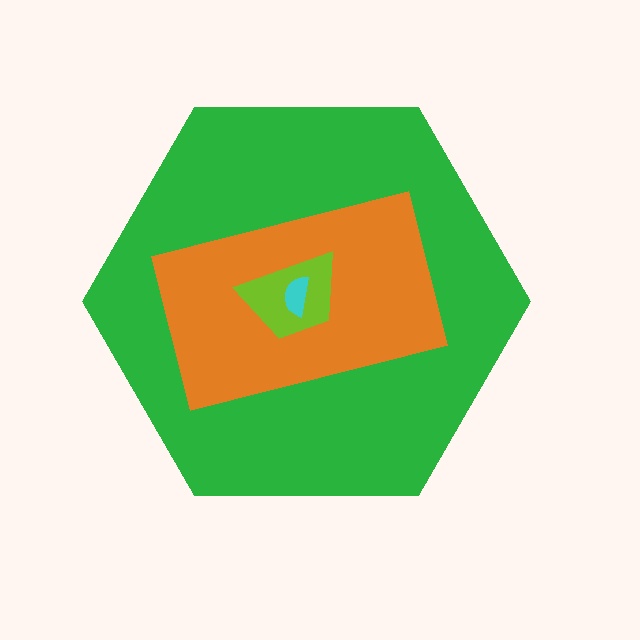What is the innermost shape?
The cyan semicircle.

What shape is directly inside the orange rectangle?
The lime trapezoid.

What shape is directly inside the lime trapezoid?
The cyan semicircle.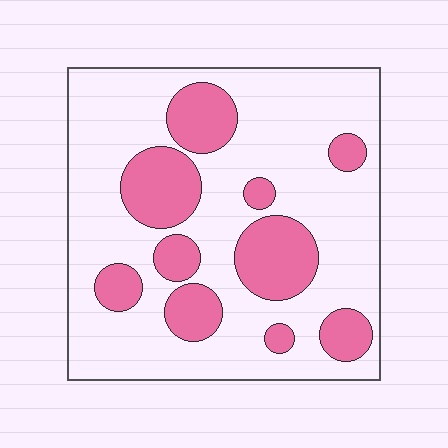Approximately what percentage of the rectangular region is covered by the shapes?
Approximately 25%.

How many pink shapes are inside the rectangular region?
10.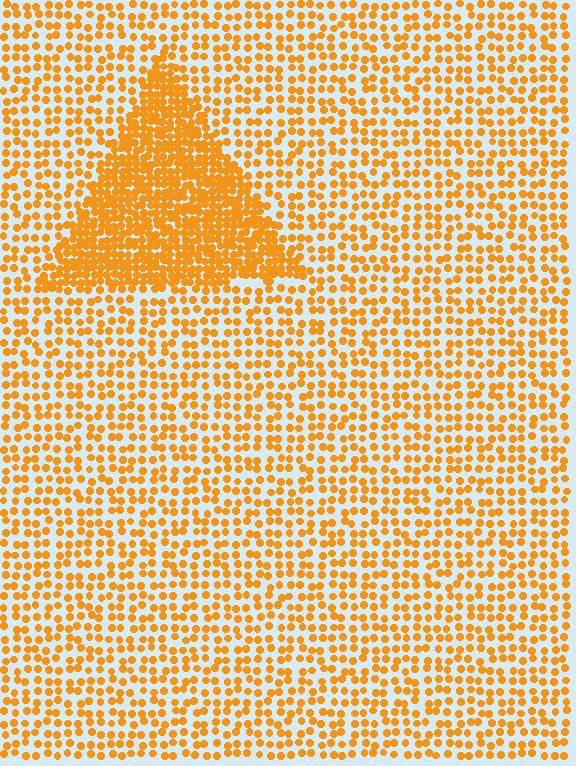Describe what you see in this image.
The image contains small orange elements arranged at two different densities. A triangle-shaped region is visible where the elements are more densely packed than the surrounding area.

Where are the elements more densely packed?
The elements are more densely packed inside the triangle boundary.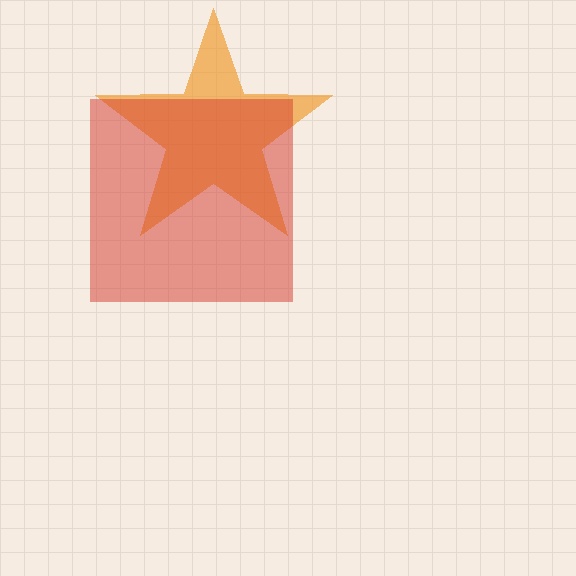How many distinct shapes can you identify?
There are 2 distinct shapes: an orange star, a red square.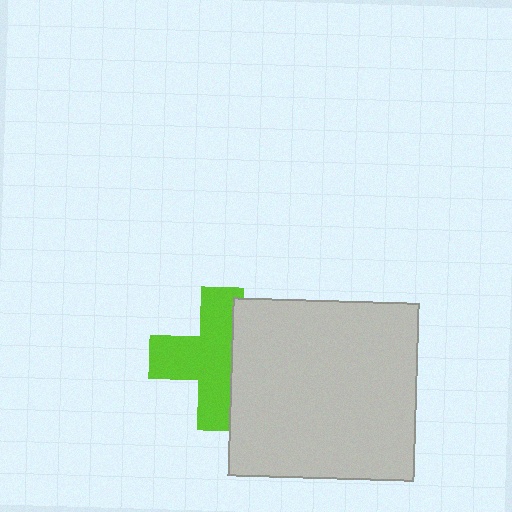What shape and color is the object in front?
The object in front is a light gray rectangle.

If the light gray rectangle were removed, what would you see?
You would see the complete lime cross.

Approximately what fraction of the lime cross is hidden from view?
Roughly 35% of the lime cross is hidden behind the light gray rectangle.